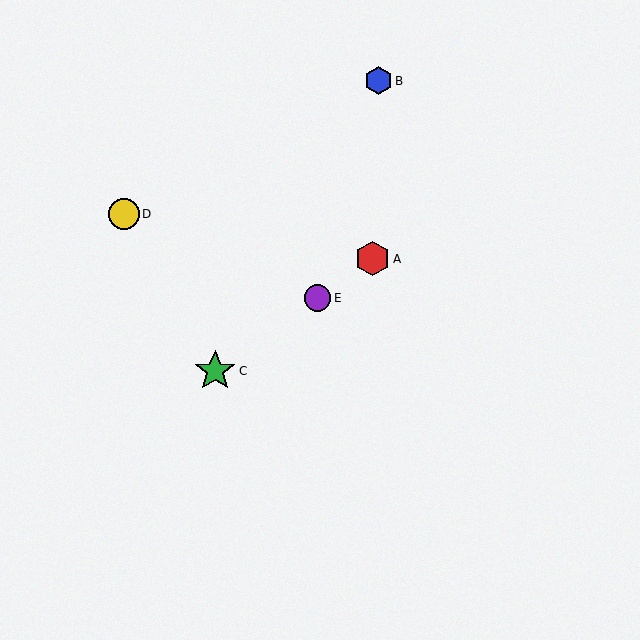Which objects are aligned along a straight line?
Objects A, C, E are aligned along a straight line.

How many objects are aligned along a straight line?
3 objects (A, C, E) are aligned along a straight line.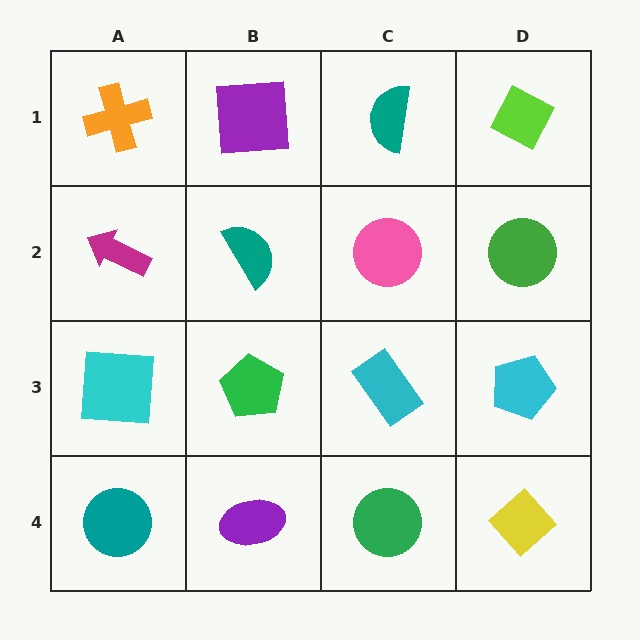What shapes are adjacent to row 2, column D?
A lime diamond (row 1, column D), a cyan pentagon (row 3, column D), a pink circle (row 2, column C).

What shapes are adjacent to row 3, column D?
A green circle (row 2, column D), a yellow diamond (row 4, column D), a cyan rectangle (row 3, column C).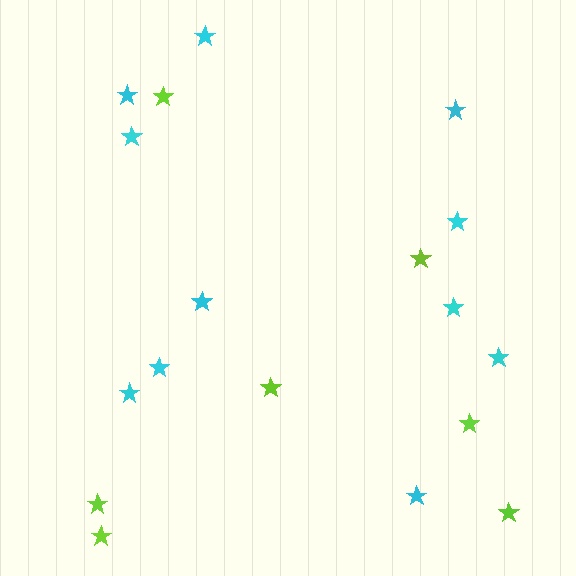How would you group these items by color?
There are 2 groups: one group of lime stars (7) and one group of cyan stars (11).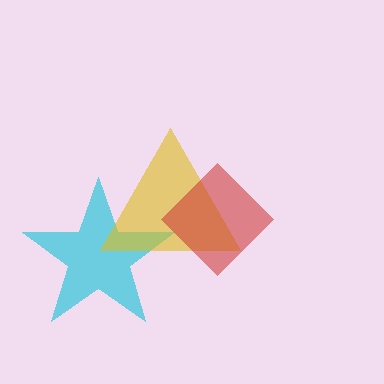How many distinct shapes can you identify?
There are 3 distinct shapes: a cyan star, a yellow triangle, a red diamond.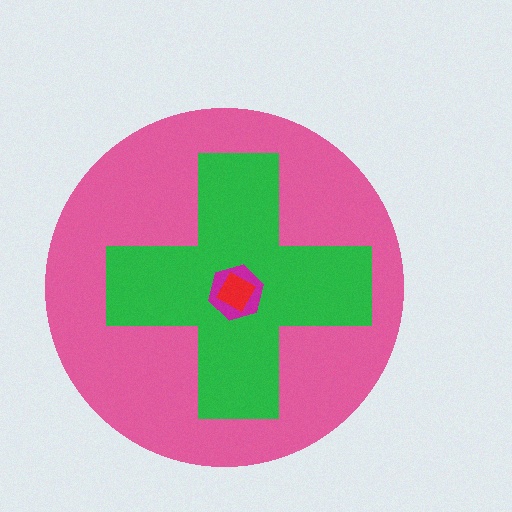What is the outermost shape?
The pink circle.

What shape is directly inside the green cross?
The magenta hexagon.